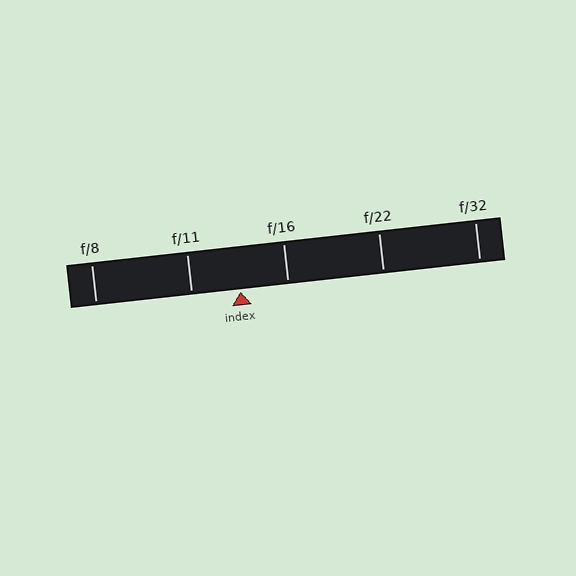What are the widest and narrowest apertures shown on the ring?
The widest aperture shown is f/8 and the narrowest is f/32.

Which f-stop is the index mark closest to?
The index mark is closest to f/16.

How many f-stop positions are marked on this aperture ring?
There are 5 f-stop positions marked.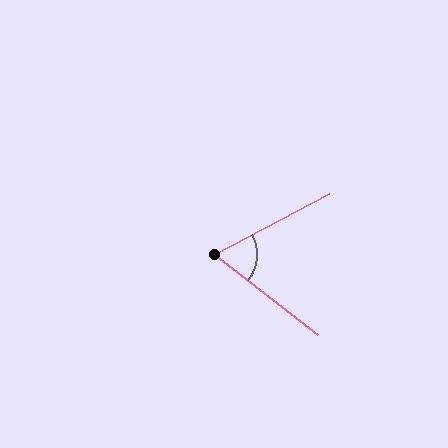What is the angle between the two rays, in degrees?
Approximately 65 degrees.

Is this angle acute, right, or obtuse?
It is acute.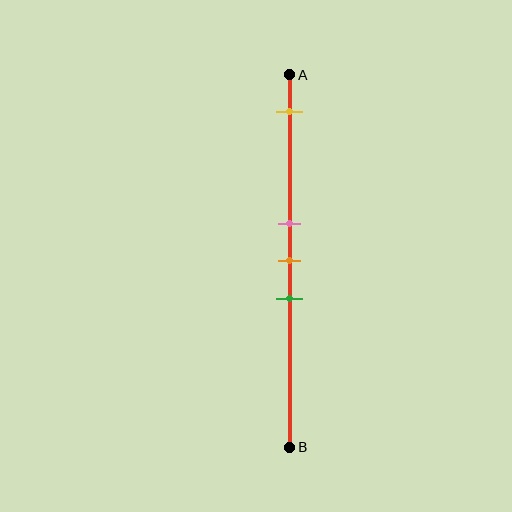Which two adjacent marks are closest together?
The pink and orange marks are the closest adjacent pair.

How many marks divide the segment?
There are 4 marks dividing the segment.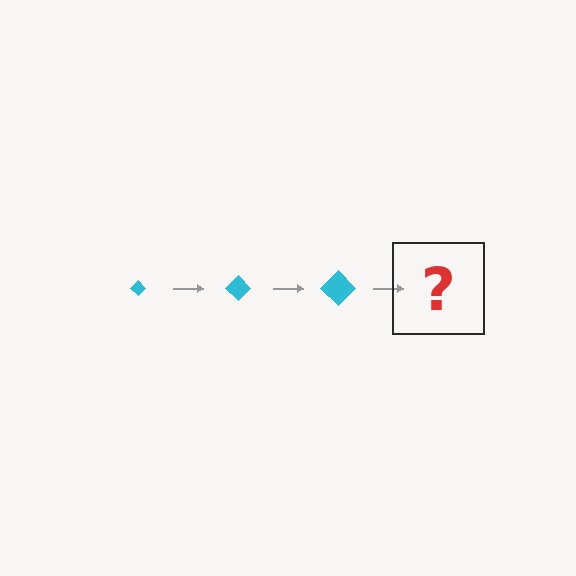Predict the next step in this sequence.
The next step is a cyan diamond, larger than the previous one.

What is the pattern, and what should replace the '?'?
The pattern is that the diamond gets progressively larger each step. The '?' should be a cyan diamond, larger than the previous one.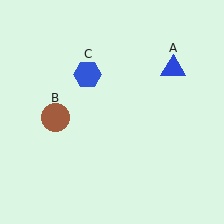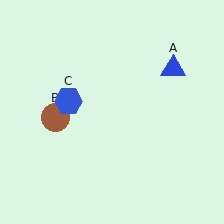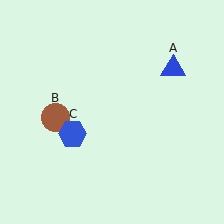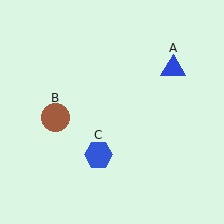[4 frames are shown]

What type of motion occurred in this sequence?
The blue hexagon (object C) rotated counterclockwise around the center of the scene.